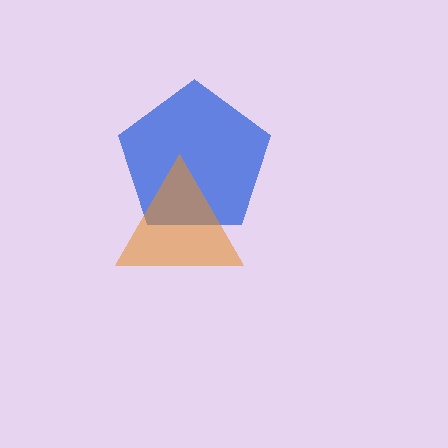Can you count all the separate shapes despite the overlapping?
Yes, there are 2 separate shapes.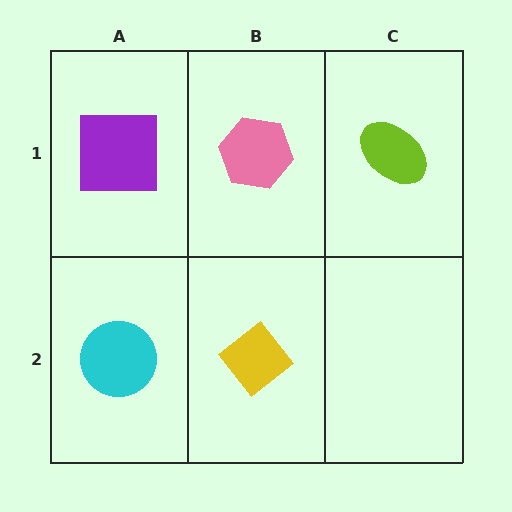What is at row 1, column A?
A purple square.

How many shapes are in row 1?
3 shapes.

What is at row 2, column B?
A yellow diamond.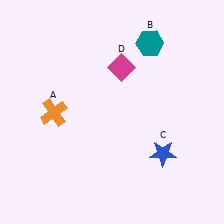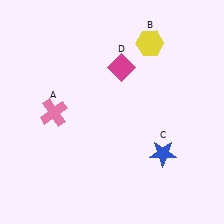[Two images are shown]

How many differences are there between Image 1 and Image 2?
There are 2 differences between the two images.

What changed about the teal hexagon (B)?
In Image 1, B is teal. In Image 2, it changed to yellow.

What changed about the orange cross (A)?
In Image 1, A is orange. In Image 2, it changed to pink.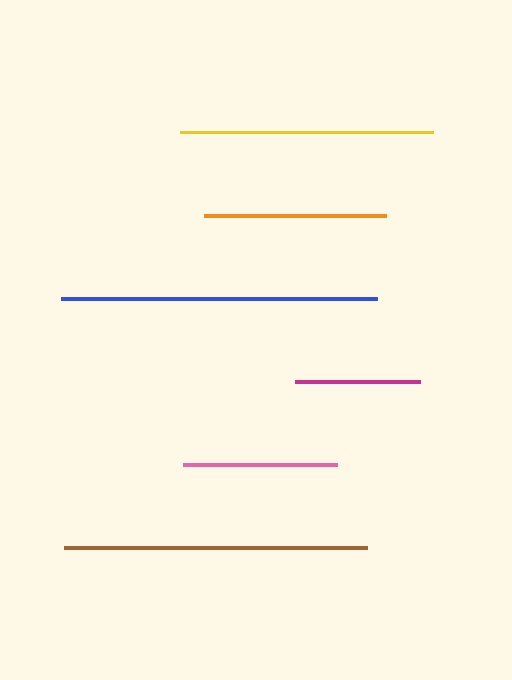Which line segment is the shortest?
The magenta line is the shortest at approximately 126 pixels.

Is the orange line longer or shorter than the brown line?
The brown line is longer than the orange line.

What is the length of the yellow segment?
The yellow segment is approximately 253 pixels long.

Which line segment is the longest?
The blue line is the longest at approximately 316 pixels.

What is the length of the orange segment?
The orange segment is approximately 182 pixels long.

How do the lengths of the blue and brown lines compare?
The blue and brown lines are approximately the same length.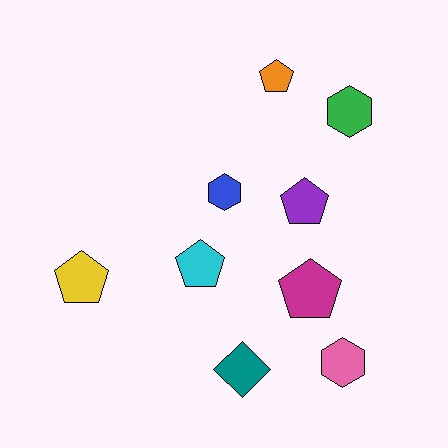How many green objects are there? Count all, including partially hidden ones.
There is 1 green object.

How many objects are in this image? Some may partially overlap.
There are 9 objects.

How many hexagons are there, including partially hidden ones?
There are 3 hexagons.